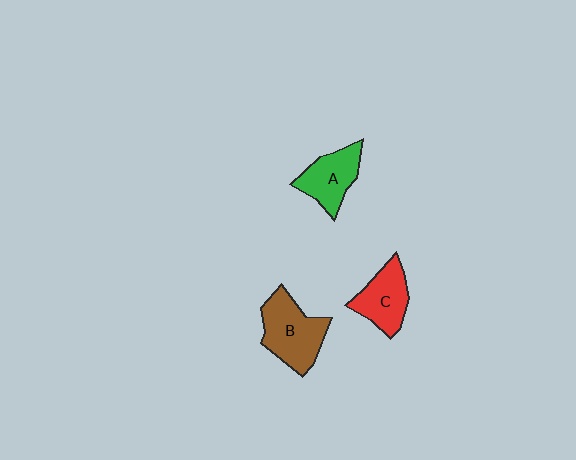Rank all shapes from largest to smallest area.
From largest to smallest: B (brown), C (red), A (green).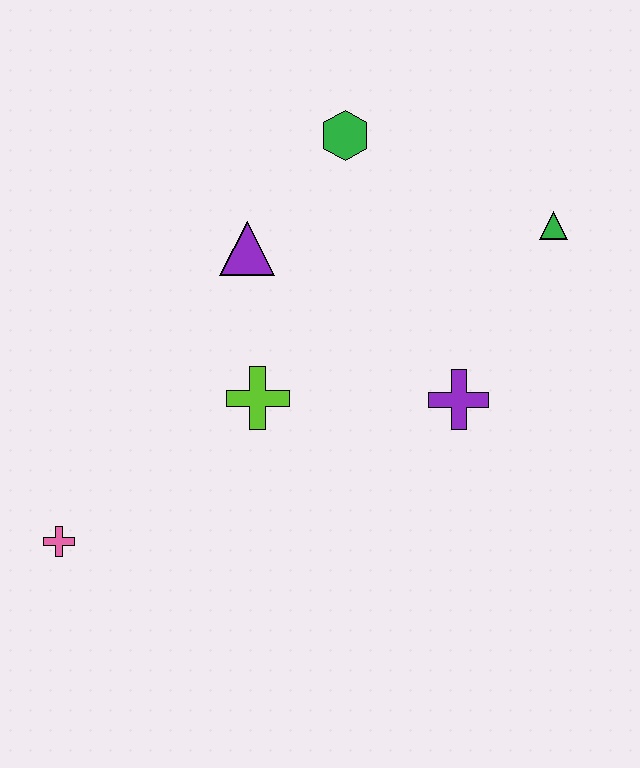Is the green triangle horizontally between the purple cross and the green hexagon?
No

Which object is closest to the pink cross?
The lime cross is closest to the pink cross.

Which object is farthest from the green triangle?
The pink cross is farthest from the green triangle.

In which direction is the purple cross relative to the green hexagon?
The purple cross is below the green hexagon.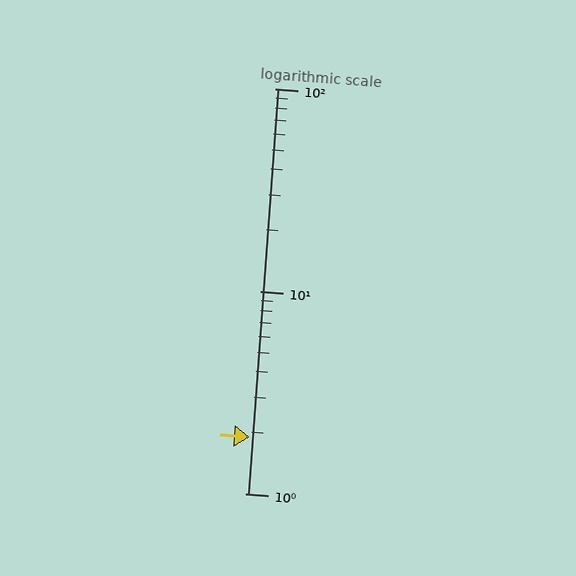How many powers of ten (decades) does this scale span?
The scale spans 2 decades, from 1 to 100.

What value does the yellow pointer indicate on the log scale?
The pointer indicates approximately 1.9.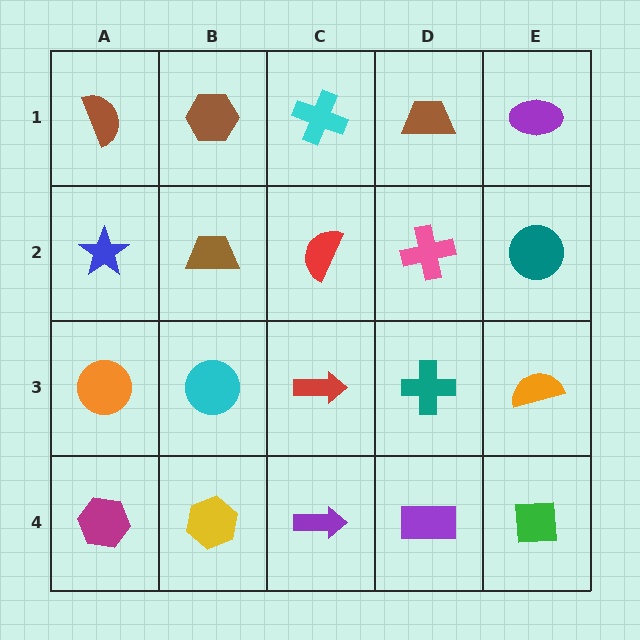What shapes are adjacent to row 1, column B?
A brown trapezoid (row 2, column B), a brown semicircle (row 1, column A), a cyan cross (row 1, column C).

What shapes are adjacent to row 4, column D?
A teal cross (row 3, column D), a purple arrow (row 4, column C), a green square (row 4, column E).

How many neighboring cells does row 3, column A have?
3.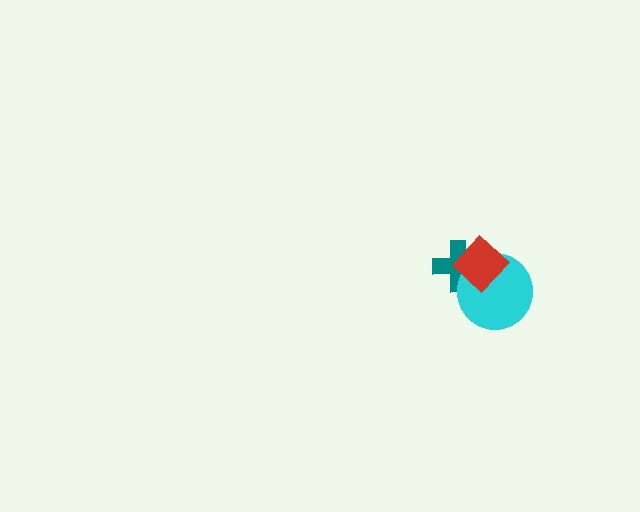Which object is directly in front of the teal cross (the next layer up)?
The cyan circle is directly in front of the teal cross.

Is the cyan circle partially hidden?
Yes, it is partially covered by another shape.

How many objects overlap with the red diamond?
2 objects overlap with the red diamond.